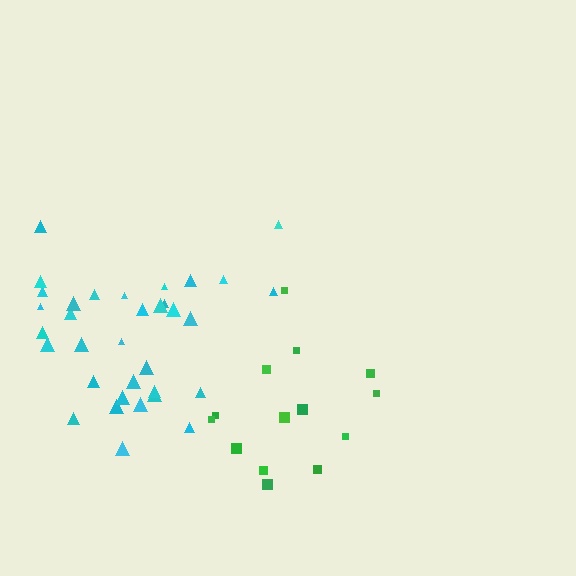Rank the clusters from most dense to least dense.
cyan, green.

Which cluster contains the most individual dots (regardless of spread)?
Cyan (34).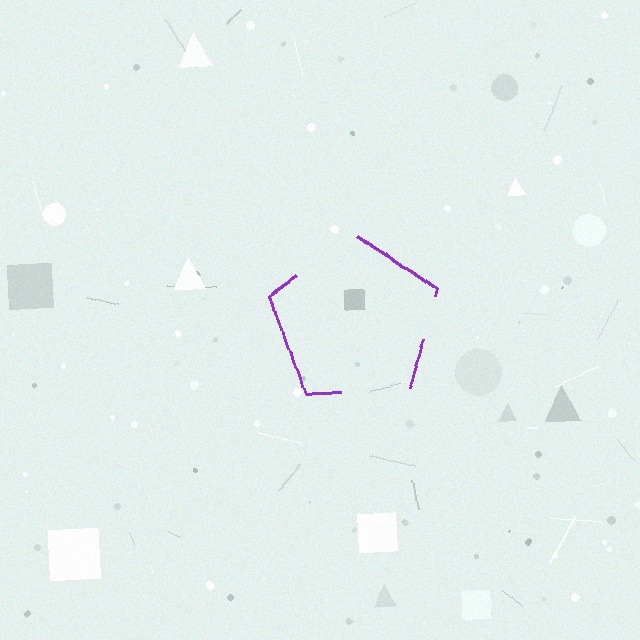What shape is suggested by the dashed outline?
The dashed outline suggests a pentagon.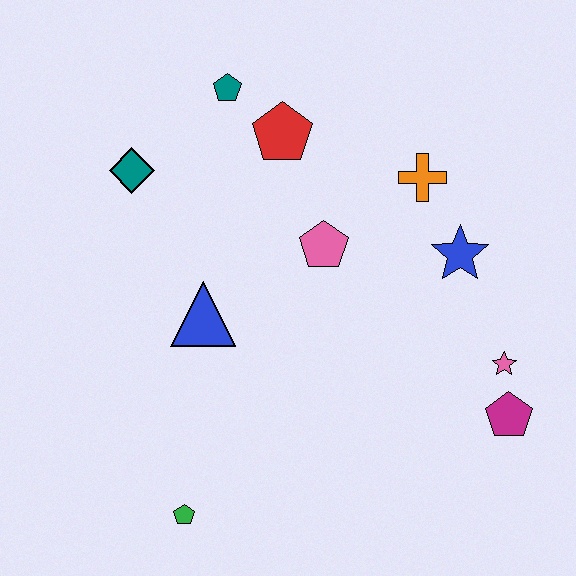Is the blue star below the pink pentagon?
Yes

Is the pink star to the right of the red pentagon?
Yes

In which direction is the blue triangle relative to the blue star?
The blue triangle is to the left of the blue star.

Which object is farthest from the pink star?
The teal diamond is farthest from the pink star.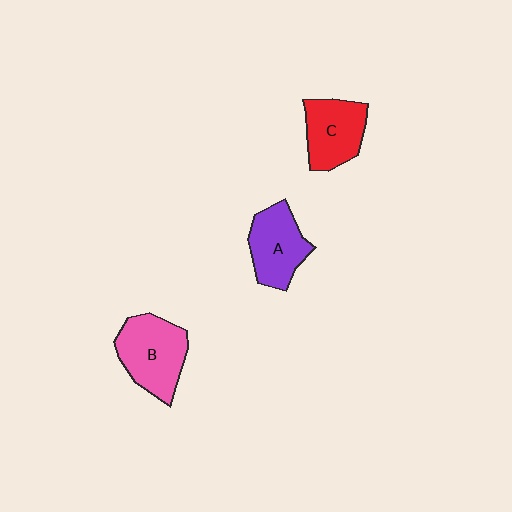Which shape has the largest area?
Shape B (pink).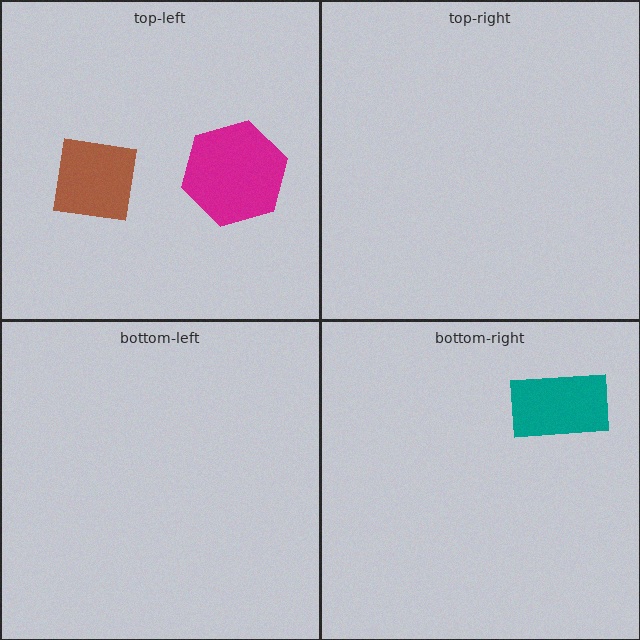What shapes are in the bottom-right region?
The teal rectangle.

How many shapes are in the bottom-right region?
1.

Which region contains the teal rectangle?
The bottom-right region.